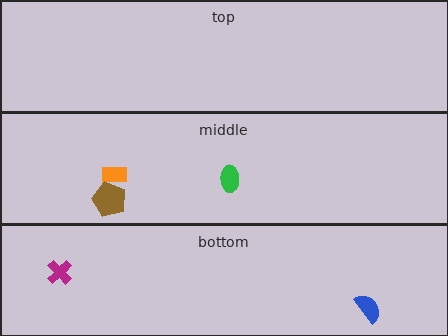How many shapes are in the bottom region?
2.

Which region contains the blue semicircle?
The bottom region.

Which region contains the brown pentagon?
The middle region.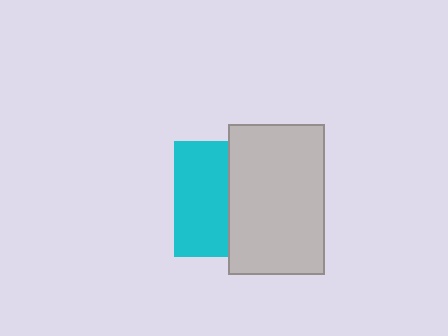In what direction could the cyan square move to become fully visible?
The cyan square could move left. That would shift it out from behind the light gray rectangle entirely.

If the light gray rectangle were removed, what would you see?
You would see the complete cyan square.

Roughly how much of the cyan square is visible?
About half of it is visible (roughly 47%).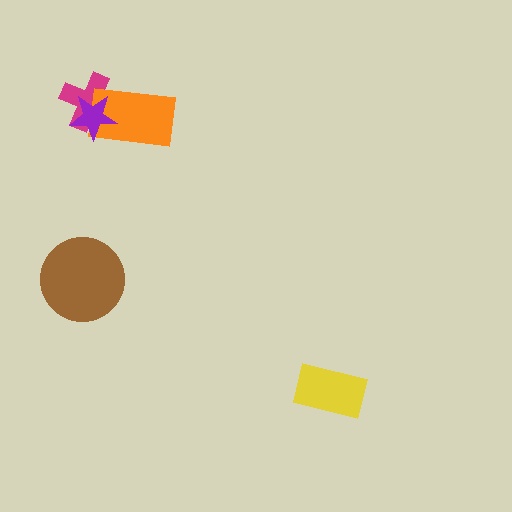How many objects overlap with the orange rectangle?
2 objects overlap with the orange rectangle.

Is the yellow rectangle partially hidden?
No, no other shape covers it.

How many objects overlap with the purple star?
2 objects overlap with the purple star.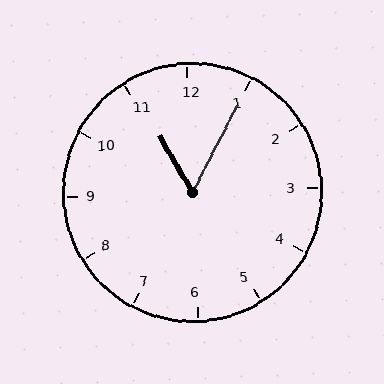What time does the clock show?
11:05.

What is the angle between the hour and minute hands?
Approximately 58 degrees.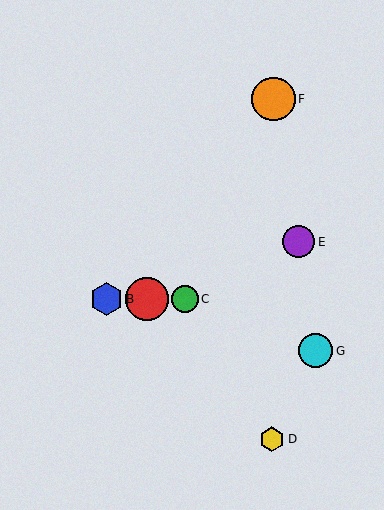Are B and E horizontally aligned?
No, B is at y≈299 and E is at y≈242.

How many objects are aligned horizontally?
3 objects (A, B, C) are aligned horizontally.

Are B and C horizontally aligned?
Yes, both are at y≈299.